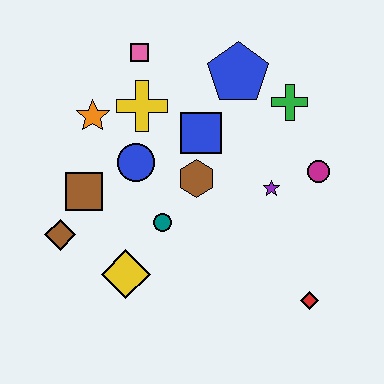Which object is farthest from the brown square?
The red diamond is farthest from the brown square.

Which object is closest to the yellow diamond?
The teal circle is closest to the yellow diamond.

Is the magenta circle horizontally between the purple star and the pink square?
No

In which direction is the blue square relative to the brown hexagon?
The blue square is above the brown hexagon.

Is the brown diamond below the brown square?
Yes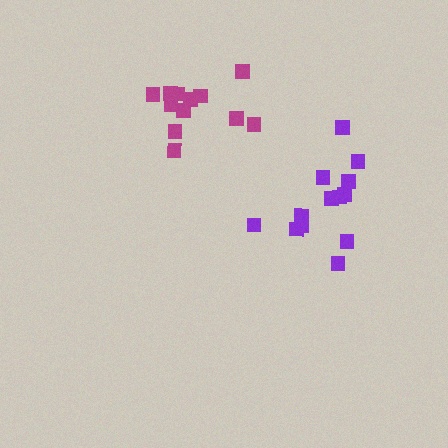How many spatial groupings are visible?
There are 2 spatial groupings.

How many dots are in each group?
Group 1: 12 dots, Group 2: 13 dots (25 total).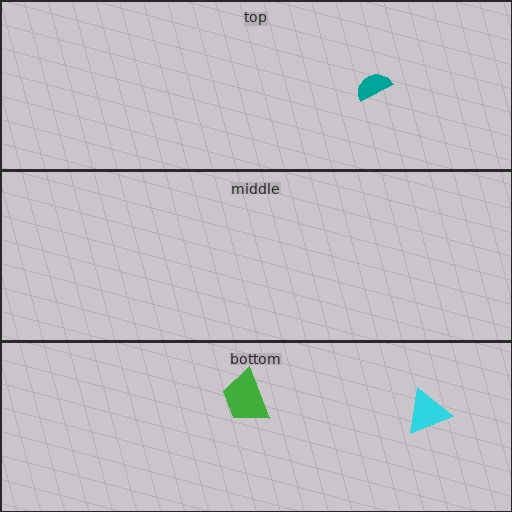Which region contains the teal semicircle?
The top region.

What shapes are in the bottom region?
The green trapezoid, the cyan triangle.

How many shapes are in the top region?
1.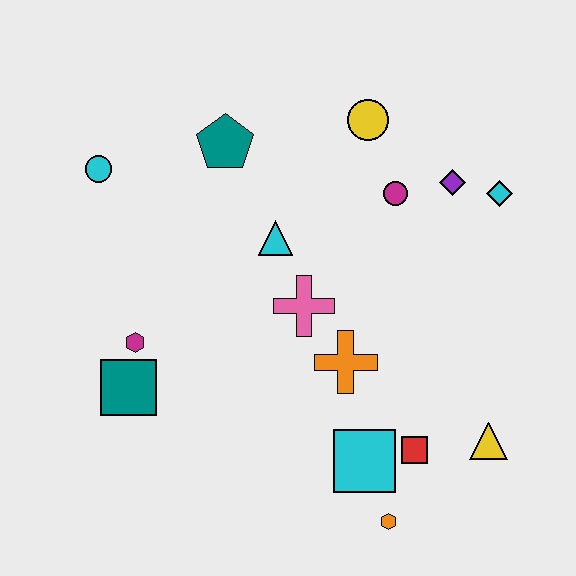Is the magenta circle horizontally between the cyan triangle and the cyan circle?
No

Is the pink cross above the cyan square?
Yes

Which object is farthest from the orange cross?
The cyan circle is farthest from the orange cross.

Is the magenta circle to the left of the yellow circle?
No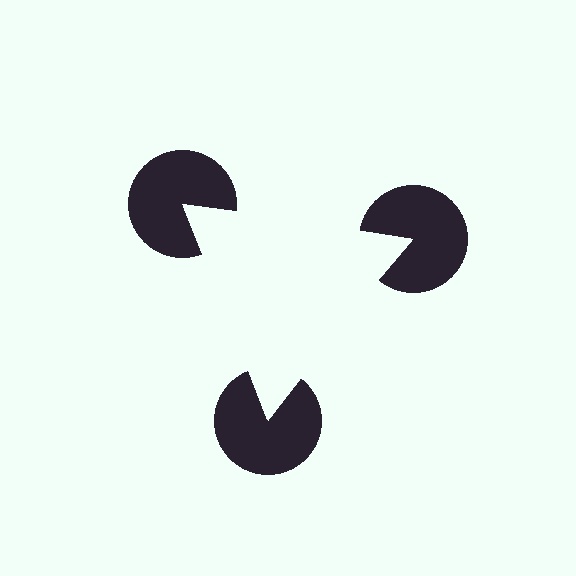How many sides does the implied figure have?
3 sides.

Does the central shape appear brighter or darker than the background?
It typically appears slightly brighter than the background, even though no actual brightness change is drawn.